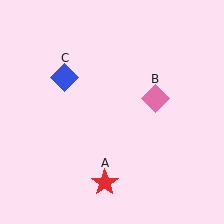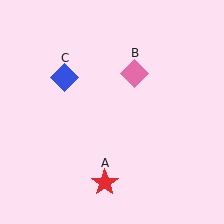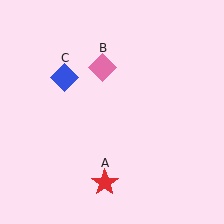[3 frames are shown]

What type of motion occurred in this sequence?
The pink diamond (object B) rotated counterclockwise around the center of the scene.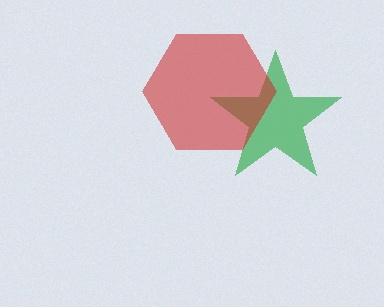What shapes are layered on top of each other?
The layered shapes are: a green star, a red hexagon.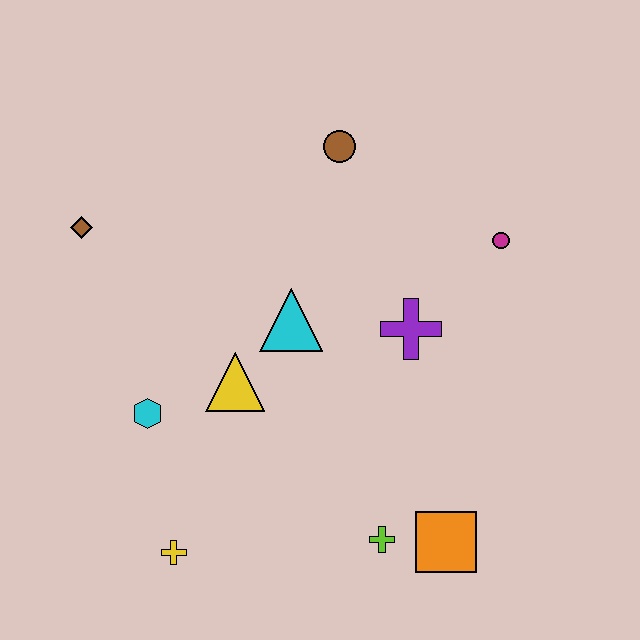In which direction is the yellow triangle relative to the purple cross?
The yellow triangle is to the left of the purple cross.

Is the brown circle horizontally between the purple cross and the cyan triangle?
Yes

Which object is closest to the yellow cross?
The cyan hexagon is closest to the yellow cross.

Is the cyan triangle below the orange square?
No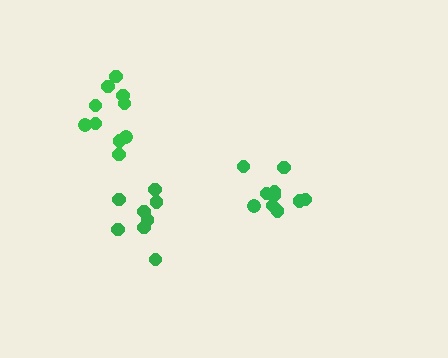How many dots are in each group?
Group 1: 8 dots, Group 2: 10 dots, Group 3: 10 dots (28 total).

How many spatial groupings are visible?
There are 3 spatial groupings.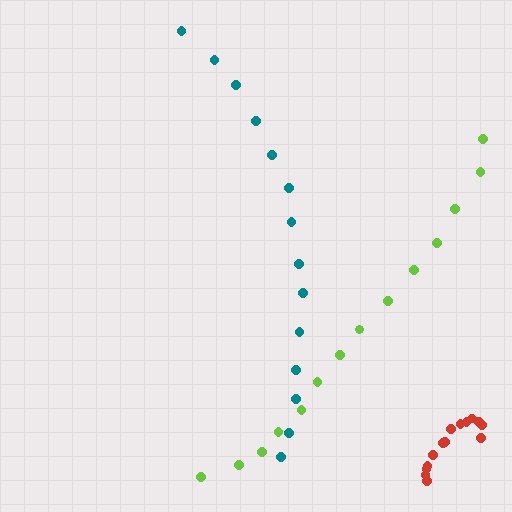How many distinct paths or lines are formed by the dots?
There are 3 distinct paths.